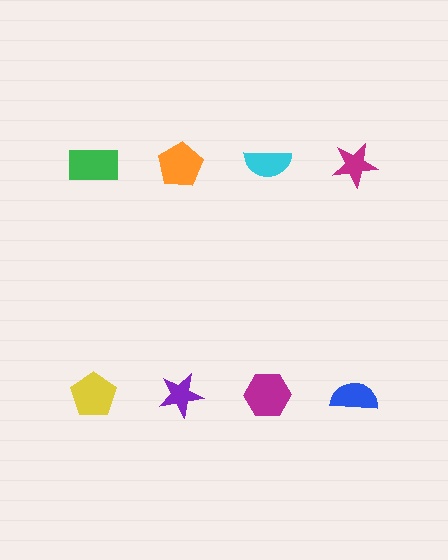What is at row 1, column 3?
A cyan semicircle.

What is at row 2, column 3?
A magenta hexagon.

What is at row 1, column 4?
A magenta star.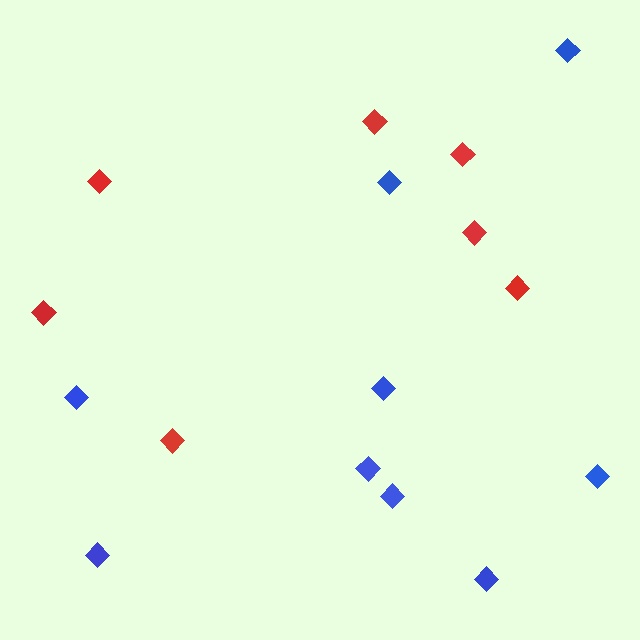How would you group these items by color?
There are 2 groups: one group of blue diamonds (9) and one group of red diamonds (7).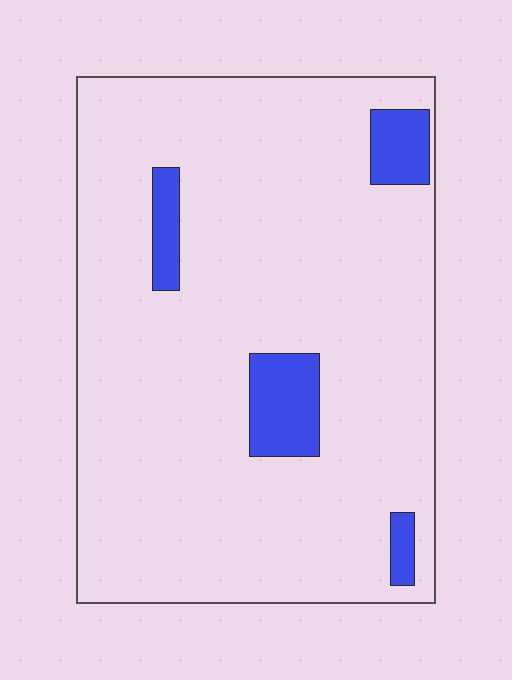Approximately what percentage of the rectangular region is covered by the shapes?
Approximately 10%.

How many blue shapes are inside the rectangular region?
4.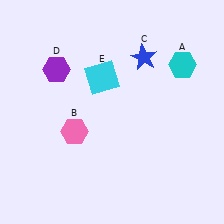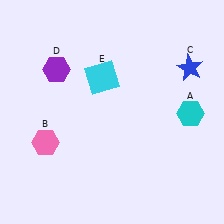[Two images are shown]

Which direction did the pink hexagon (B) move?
The pink hexagon (B) moved left.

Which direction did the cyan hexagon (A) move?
The cyan hexagon (A) moved down.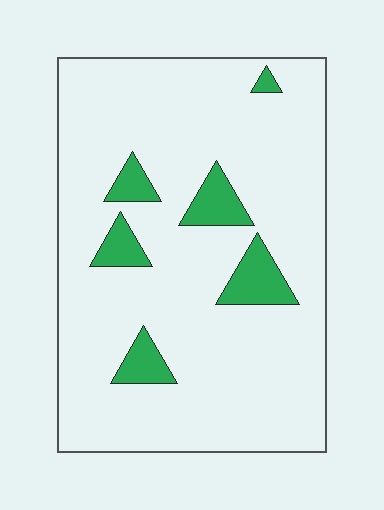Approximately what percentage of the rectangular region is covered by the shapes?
Approximately 10%.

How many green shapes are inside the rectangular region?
6.